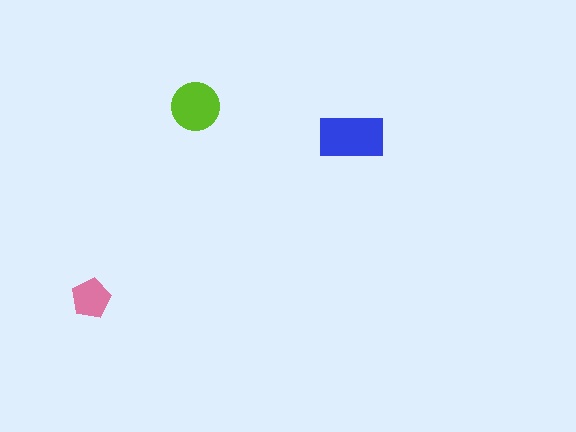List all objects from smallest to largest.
The pink pentagon, the lime circle, the blue rectangle.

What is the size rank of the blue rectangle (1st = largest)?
1st.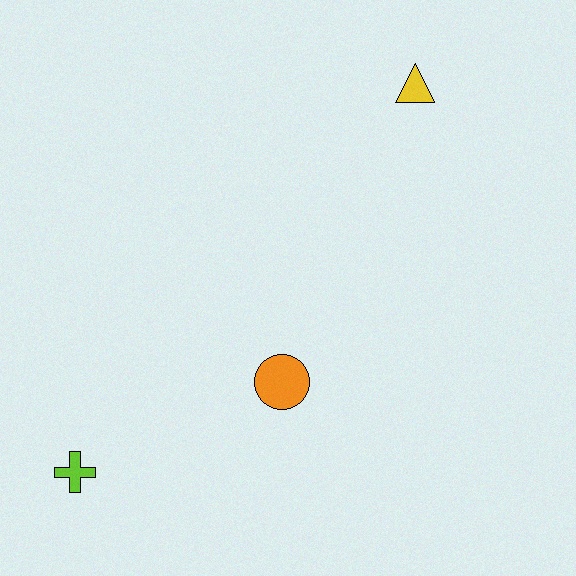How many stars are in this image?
There are no stars.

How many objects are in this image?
There are 3 objects.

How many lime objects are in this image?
There is 1 lime object.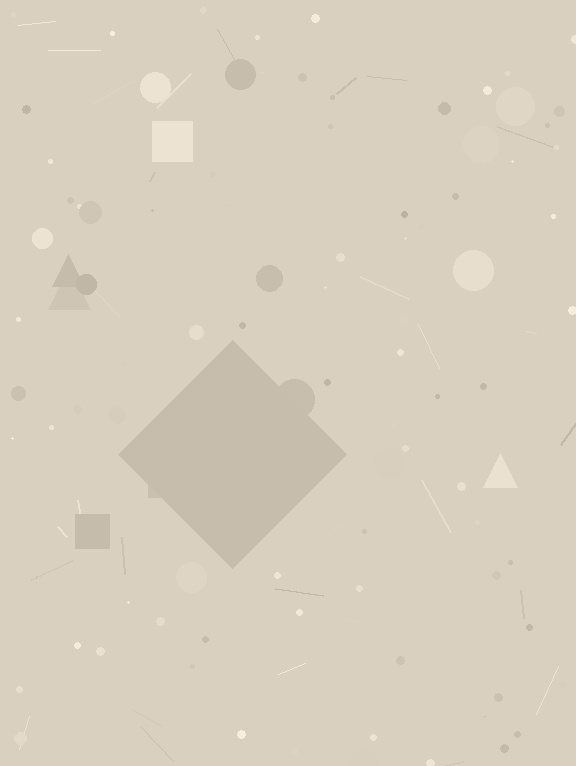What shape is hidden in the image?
A diamond is hidden in the image.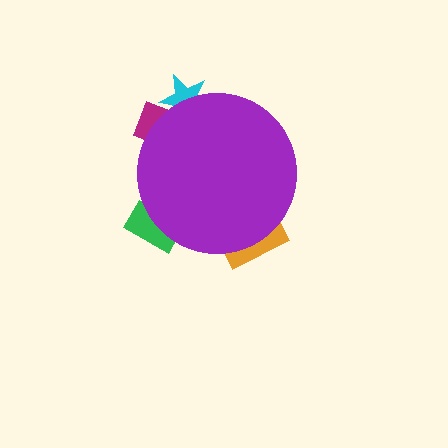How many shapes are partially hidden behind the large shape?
4 shapes are partially hidden.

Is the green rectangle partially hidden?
Yes, the green rectangle is partially hidden behind the purple circle.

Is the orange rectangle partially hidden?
Yes, the orange rectangle is partially hidden behind the purple circle.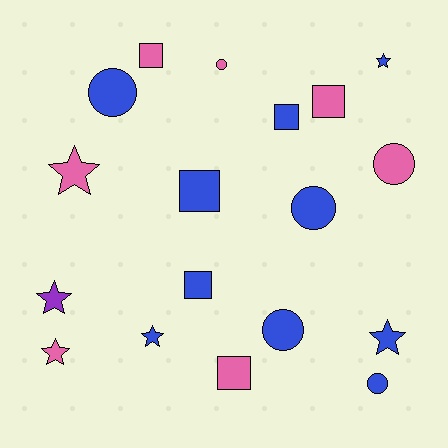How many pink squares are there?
There are 3 pink squares.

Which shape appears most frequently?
Square, with 6 objects.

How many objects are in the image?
There are 18 objects.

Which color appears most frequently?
Blue, with 10 objects.